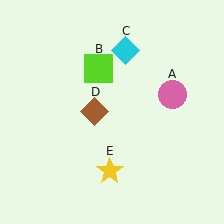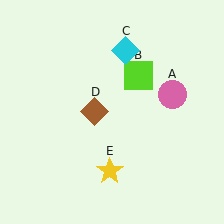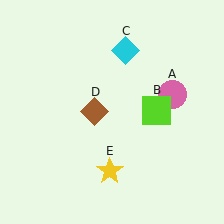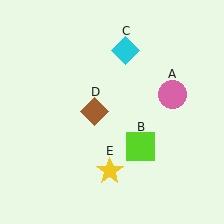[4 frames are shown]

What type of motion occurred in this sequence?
The lime square (object B) rotated clockwise around the center of the scene.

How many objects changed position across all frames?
1 object changed position: lime square (object B).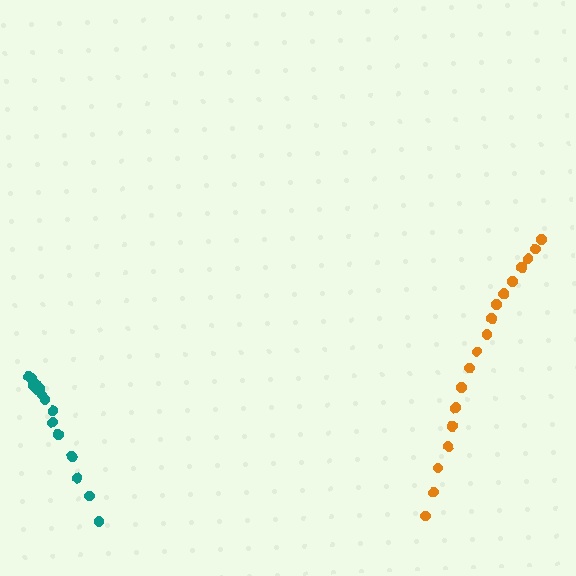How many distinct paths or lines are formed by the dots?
There are 2 distinct paths.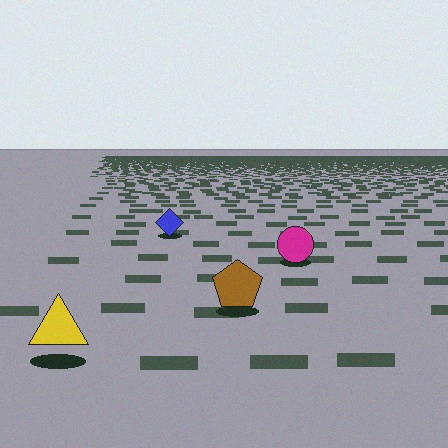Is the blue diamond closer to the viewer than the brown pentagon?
No. The brown pentagon is closer — you can tell from the texture gradient: the ground texture is coarser near it.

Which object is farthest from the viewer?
The blue diamond is farthest from the viewer. It appears smaller and the ground texture around it is denser.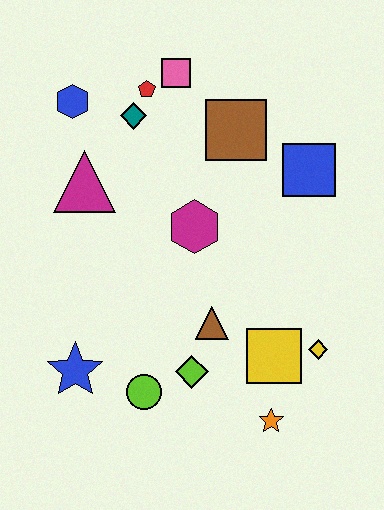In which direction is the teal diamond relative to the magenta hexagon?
The teal diamond is above the magenta hexagon.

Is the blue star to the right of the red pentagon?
No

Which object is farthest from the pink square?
The orange star is farthest from the pink square.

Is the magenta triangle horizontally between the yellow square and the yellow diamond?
No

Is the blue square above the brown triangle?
Yes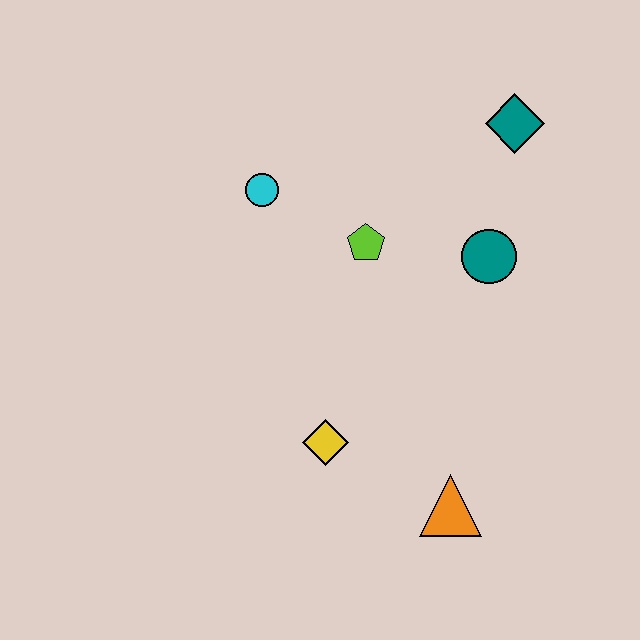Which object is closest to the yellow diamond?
The orange triangle is closest to the yellow diamond.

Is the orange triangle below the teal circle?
Yes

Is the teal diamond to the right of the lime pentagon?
Yes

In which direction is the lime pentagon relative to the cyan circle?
The lime pentagon is to the right of the cyan circle.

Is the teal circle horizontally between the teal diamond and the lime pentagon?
Yes